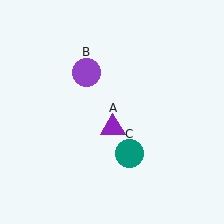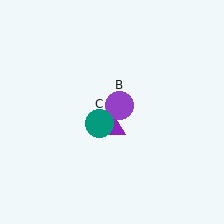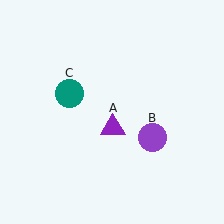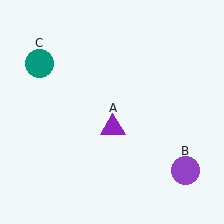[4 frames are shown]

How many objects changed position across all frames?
2 objects changed position: purple circle (object B), teal circle (object C).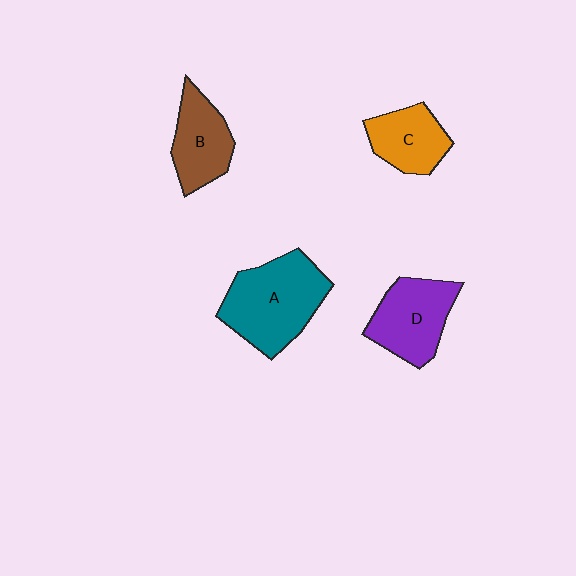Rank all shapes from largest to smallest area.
From largest to smallest: A (teal), D (purple), B (brown), C (orange).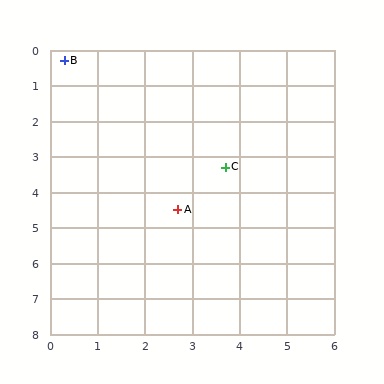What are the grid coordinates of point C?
Point C is at approximately (3.7, 3.3).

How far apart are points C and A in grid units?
Points C and A are about 1.6 grid units apart.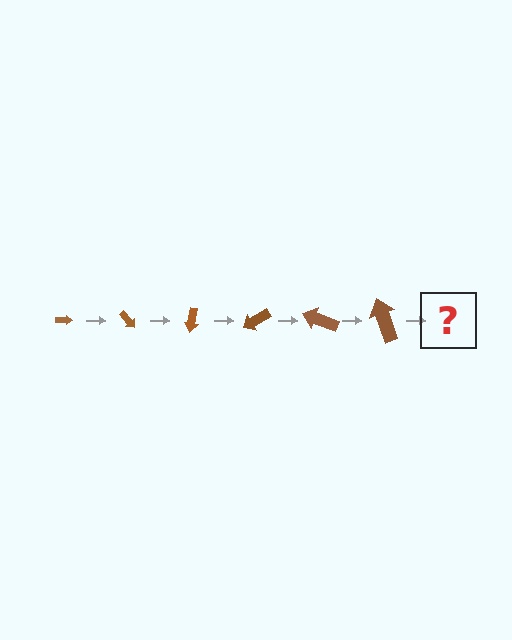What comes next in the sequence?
The next element should be an arrow, larger than the previous one and rotated 300 degrees from the start.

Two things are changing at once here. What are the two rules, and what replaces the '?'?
The two rules are that the arrow grows larger each step and it rotates 50 degrees each step. The '?' should be an arrow, larger than the previous one and rotated 300 degrees from the start.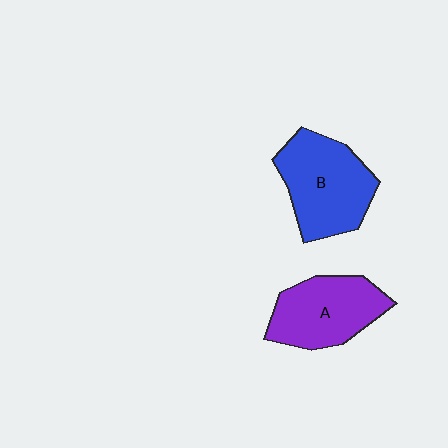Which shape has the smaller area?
Shape A (purple).